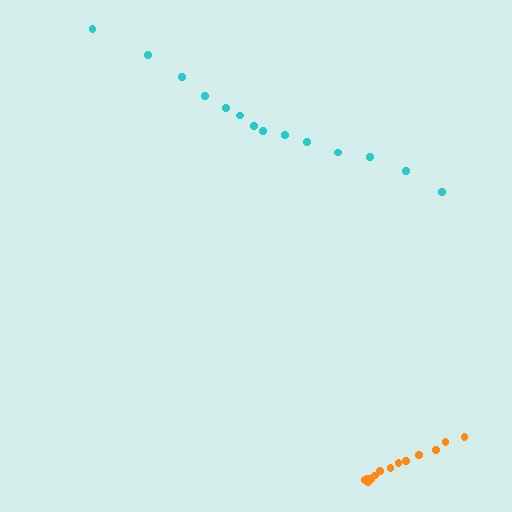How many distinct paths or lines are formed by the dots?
There are 2 distinct paths.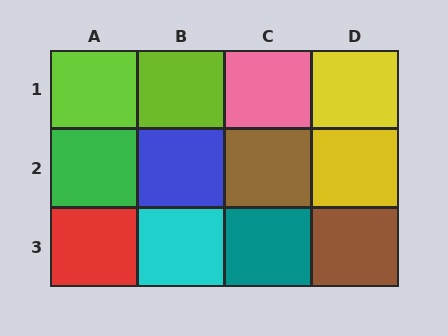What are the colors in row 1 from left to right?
Lime, lime, pink, yellow.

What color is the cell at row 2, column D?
Yellow.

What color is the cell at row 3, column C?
Teal.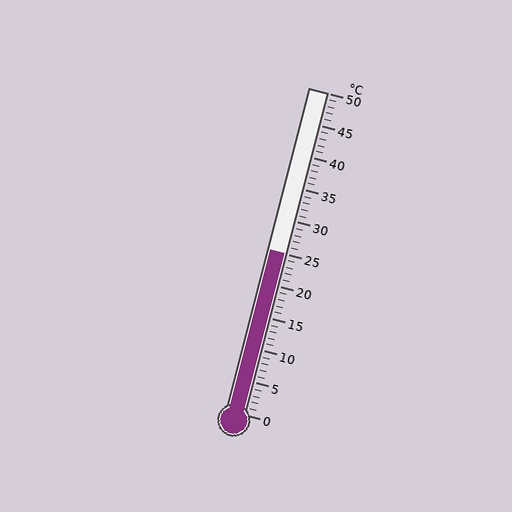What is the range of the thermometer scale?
The thermometer scale ranges from 0°C to 50°C.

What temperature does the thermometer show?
The thermometer shows approximately 25°C.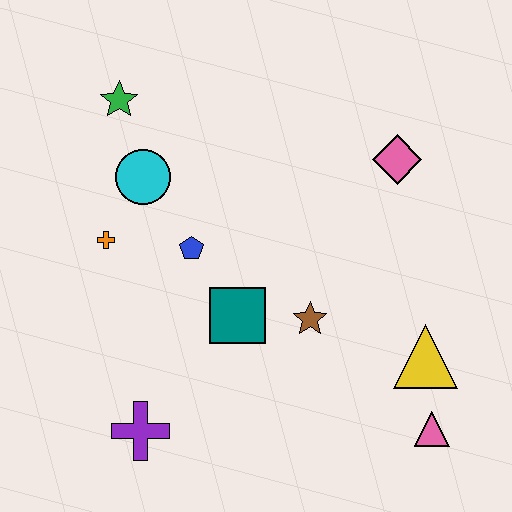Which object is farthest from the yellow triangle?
The green star is farthest from the yellow triangle.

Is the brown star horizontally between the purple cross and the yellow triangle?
Yes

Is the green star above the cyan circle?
Yes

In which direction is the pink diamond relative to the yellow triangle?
The pink diamond is above the yellow triangle.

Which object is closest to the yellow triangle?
The pink triangle is closest to the yellow triangle.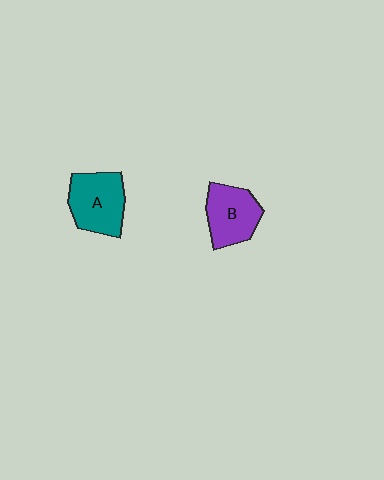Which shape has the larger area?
Shape A (teal).